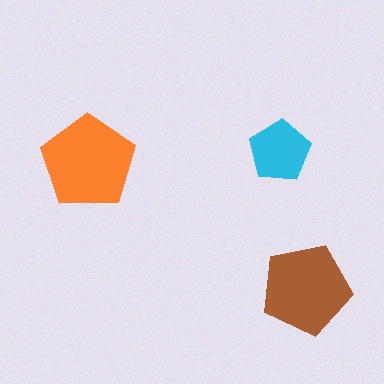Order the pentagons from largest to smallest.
the orange one, the brown one, the cyan one.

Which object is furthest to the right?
The brown pentagon is rightmost.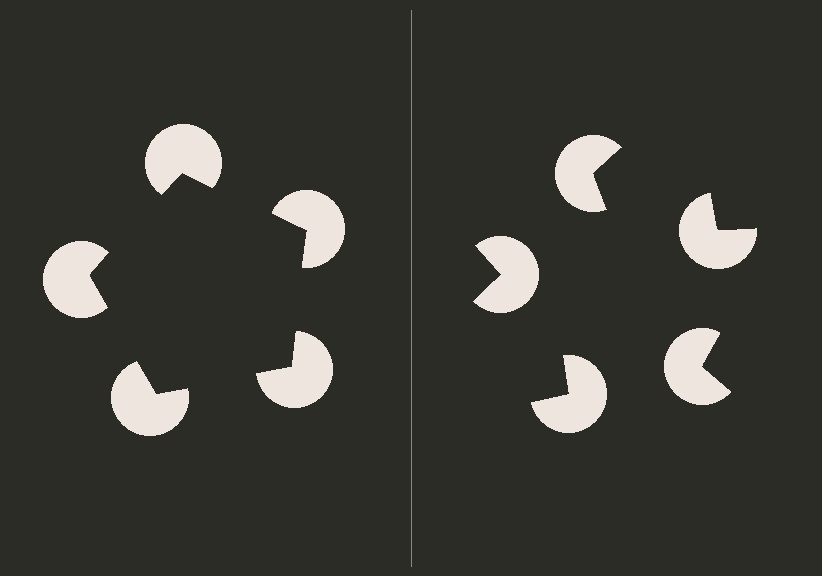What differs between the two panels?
The pac-man discs are positioned identically on both sides; only the wedge orientations differ. On the left they align to a pentagon; on the right they are misaligned.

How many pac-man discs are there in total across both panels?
10 — 5 on each side.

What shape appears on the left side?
An illusory pentagon.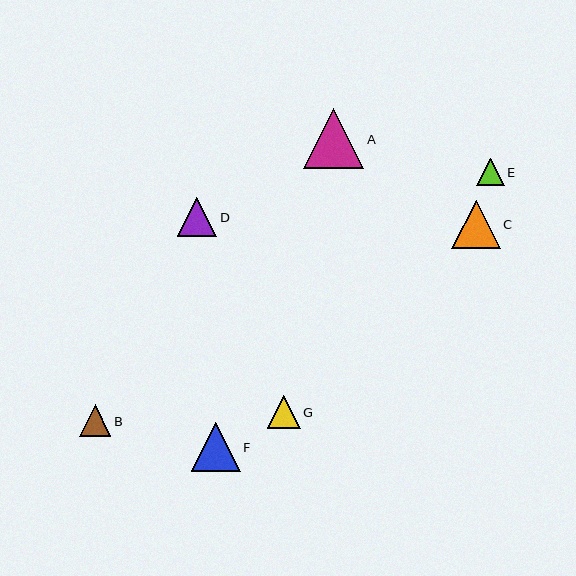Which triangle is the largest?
Triangle A is the largest with a size of approximately 60 pixels.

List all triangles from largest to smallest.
From largest to smallest: A, F, C, D, G, B, E.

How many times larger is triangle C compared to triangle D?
Triangle C is approximately 1.2 times the size of triangle D.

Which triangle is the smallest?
Triangle E is the smallest with a size of approximately 28 pixels.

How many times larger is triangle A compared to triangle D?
Triangle A is approximately 1.5 times the size of triangle D.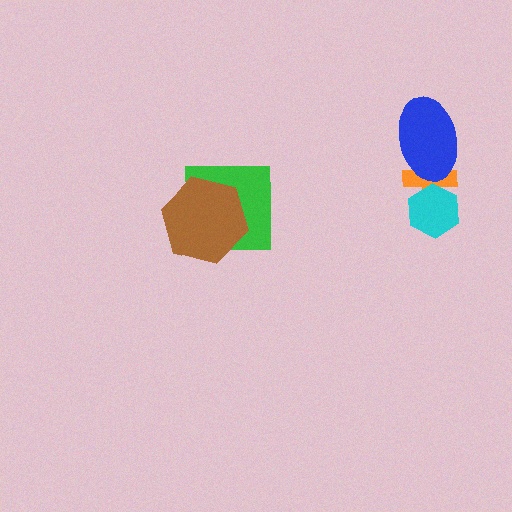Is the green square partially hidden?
Yes, it is partially covered by another shape.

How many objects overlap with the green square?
1 object overlaps with the green square.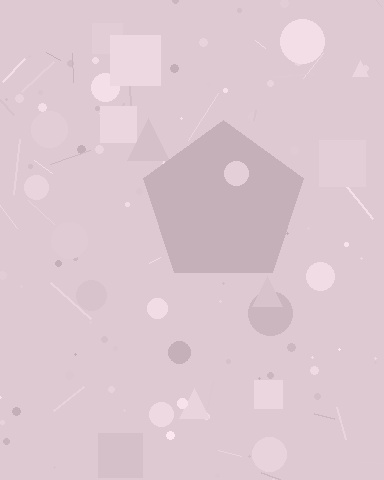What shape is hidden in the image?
A pentagon is hidden in the image.